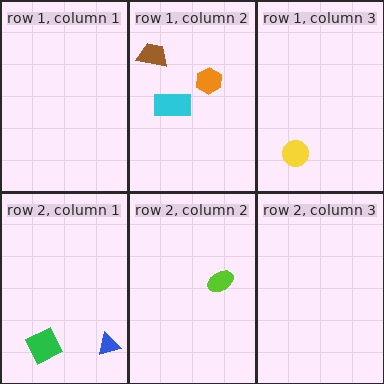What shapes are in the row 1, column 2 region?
The brown trapezoid, the orange hexagon, the cyan rectangle.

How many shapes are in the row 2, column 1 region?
2.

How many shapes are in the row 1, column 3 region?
1.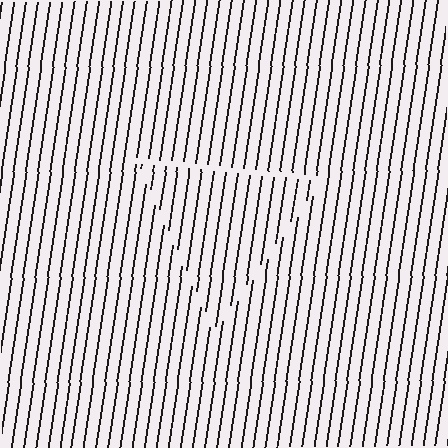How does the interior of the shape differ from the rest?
The interior of the shape contains the same grating, shifted by half a period — the contour is defined by the phase discontinuity where line-ends from the inner and outer gratings abut.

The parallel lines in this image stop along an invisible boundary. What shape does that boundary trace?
An illusory triangle. The interior of the shape contains the same grating, shifted by half a period — the contour is defined by the phase discontinuity where line-ends from the inner and outer gratings abut.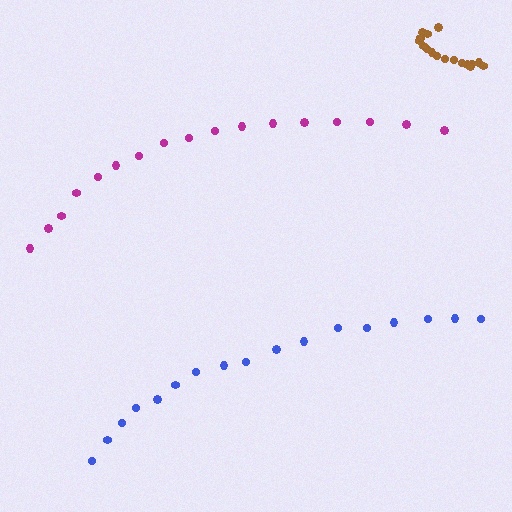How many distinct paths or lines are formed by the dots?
There are 3 distinct paths.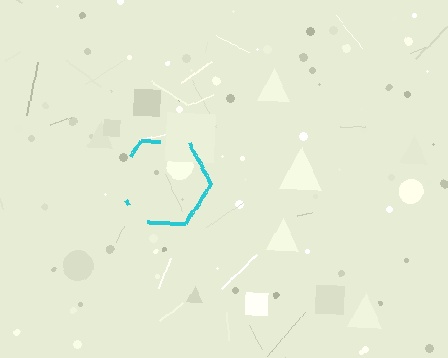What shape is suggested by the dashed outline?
The dashed outline suggests a hexagon.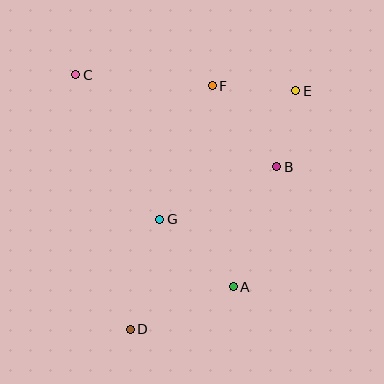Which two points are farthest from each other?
Points D and E are farthest from each other.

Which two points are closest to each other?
Points B and E are closest to each other.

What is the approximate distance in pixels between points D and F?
The distance between D and F is approximately 257 pixels.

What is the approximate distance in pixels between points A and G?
The distance between A and G is approximately 100 pixels.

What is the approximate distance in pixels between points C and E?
The distance between C and E is approximately 221 pixels.